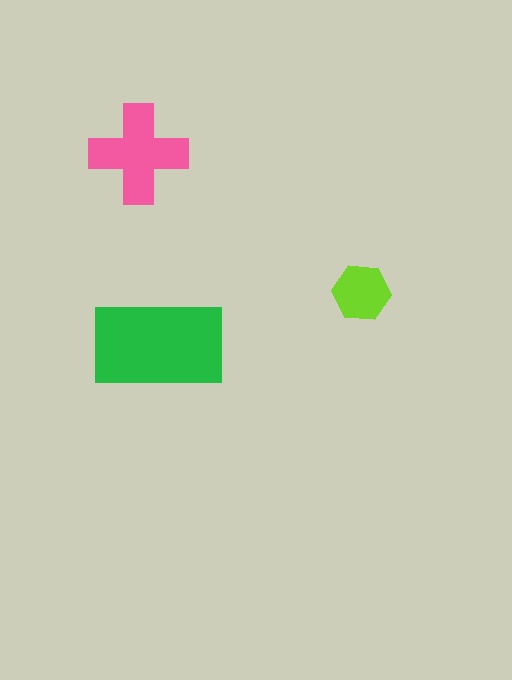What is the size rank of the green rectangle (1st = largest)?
1st.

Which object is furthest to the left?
The pink cross is leftmost.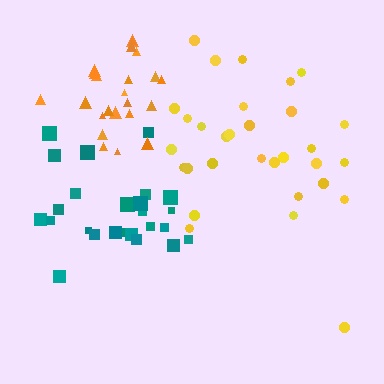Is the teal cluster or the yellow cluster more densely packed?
Teal.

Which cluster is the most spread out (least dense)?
Yellow.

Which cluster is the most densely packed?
Orange.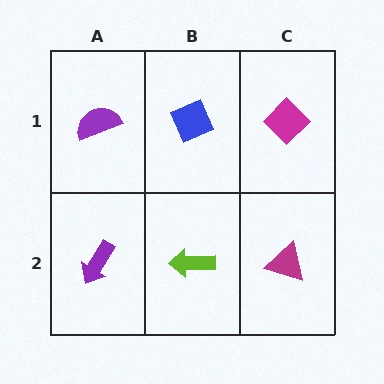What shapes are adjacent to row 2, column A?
A purple semicircle (row 1, column A), a lime arrow (row 2, column B).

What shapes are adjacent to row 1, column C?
A magenta triangle (row 2, column C), a blue diamond (row 1, column B).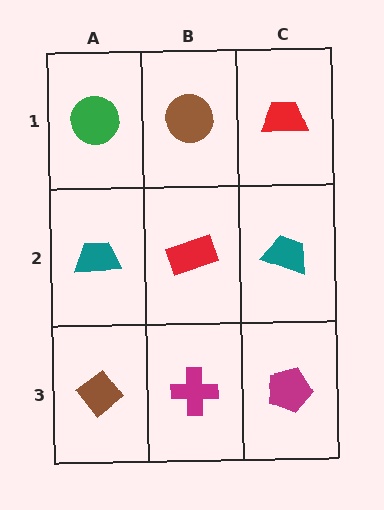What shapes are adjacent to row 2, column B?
A brown circle (row 1, column B), a magenta cross (row 3, column B), a teal trapezoid (row 2, column A), a teal trapezoid (row 2, column C).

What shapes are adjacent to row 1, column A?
A teal trapezoid (row 2, column A), a brown circle (row 1, column B).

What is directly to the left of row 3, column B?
A brown diamond.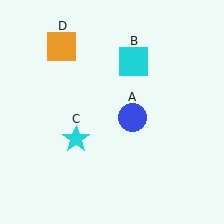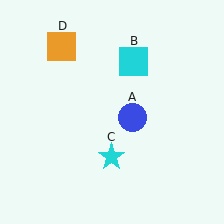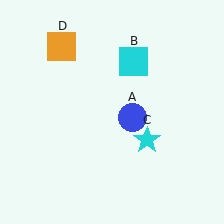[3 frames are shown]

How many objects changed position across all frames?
1 object changed position: cyan star (object C).